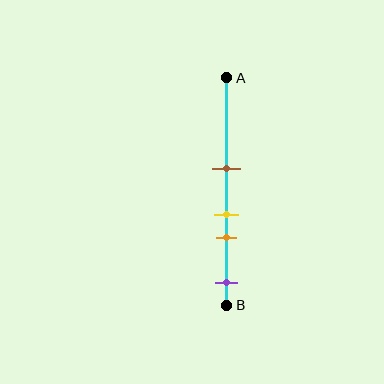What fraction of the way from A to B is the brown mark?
The brown mark is approximately 40% (0.4) of the way from A to B.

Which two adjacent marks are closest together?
The yellow and orange marks are the closest adjacent pair.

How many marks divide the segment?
There are 4 marks dividing the segment.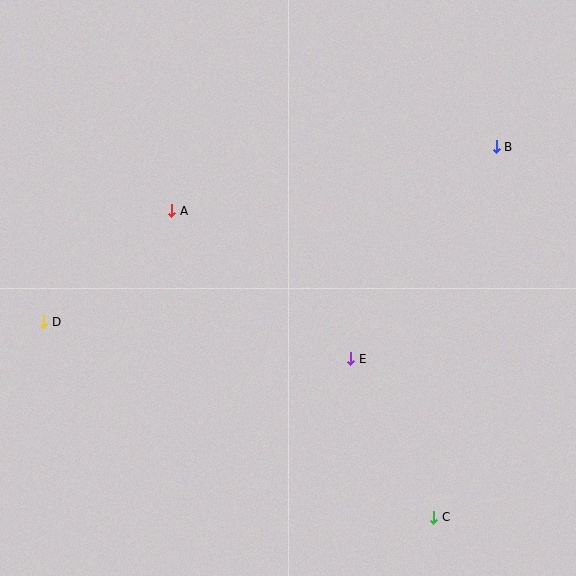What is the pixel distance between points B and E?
The distance between B and E is 257 pixels.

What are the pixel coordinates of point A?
Point A is at (172, 211).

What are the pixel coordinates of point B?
Point B is at (496, 147).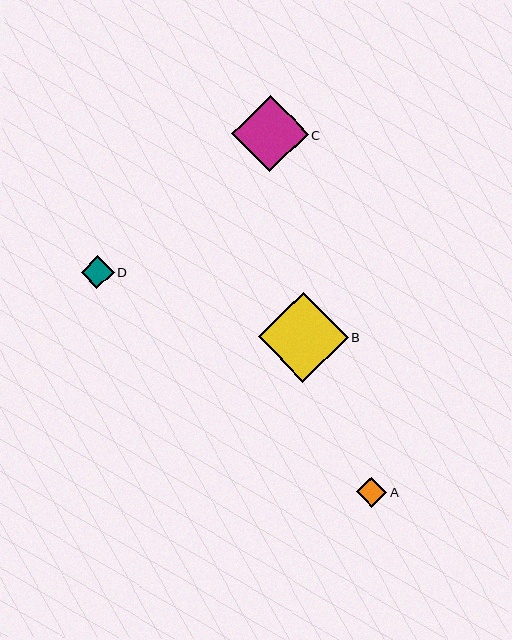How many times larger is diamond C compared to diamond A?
Diamond C is approximately 2.5 times the size of diamond A.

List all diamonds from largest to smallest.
From largest to smallest: B, C, D, A.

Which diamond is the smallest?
Diamond A is the smallest with a size of approximately 30 pixels.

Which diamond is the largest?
Diamond B is the largest with a size of approximately 90 pixels.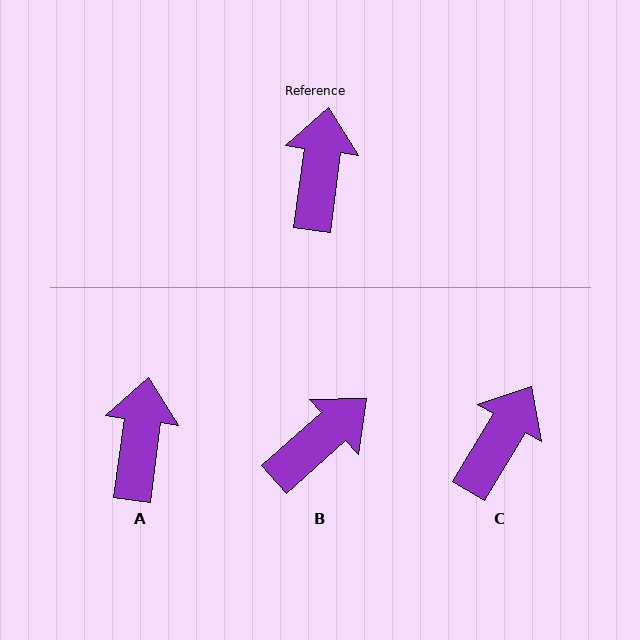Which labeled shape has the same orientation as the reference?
A.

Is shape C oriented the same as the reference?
No, it is off by about 23 degrees.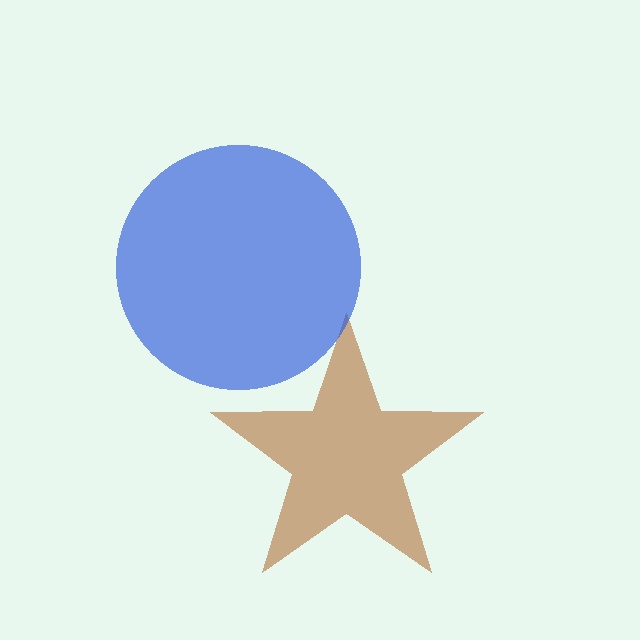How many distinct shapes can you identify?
There are 2 distinct shapes: a brown star, a blue circle.